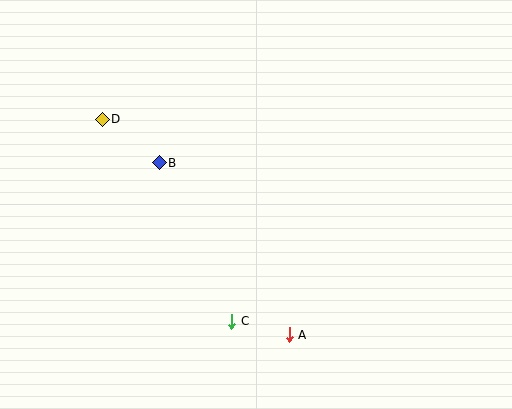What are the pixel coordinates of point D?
Point D is at (102, 119).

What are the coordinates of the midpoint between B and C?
The midpoint between B and C is at (195, 242).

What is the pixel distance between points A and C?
The distance between A and C is 59 pixels.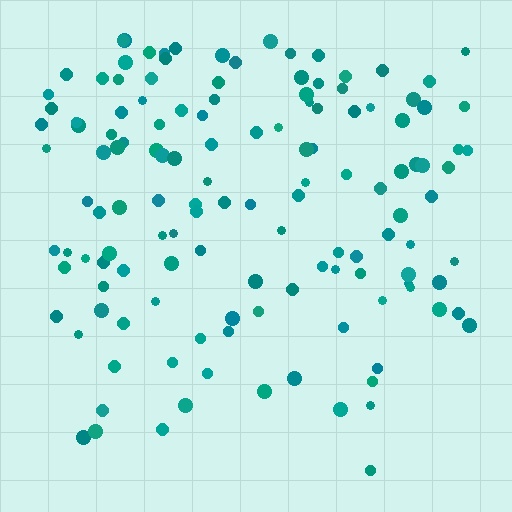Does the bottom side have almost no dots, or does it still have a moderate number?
Still a moderate number, just noticeably fewer than the top.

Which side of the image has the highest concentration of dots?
The top.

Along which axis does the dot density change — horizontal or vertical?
Vertical.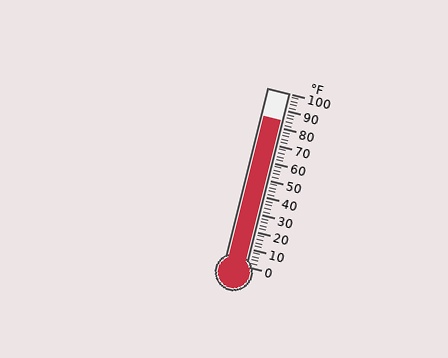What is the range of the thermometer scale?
The thermometer scale ranges from 0°F to 100°F.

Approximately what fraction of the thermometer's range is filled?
The thermometer is filled to approximately 85% of its range.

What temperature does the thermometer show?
The thermometer shows approximately 84°F.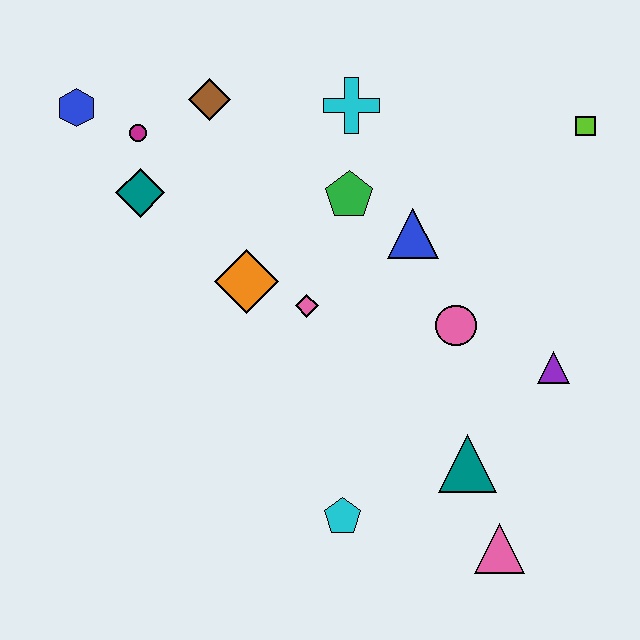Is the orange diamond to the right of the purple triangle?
No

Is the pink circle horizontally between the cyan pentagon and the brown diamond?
No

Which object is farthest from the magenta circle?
The pink triangle is farthest from the magenta circle.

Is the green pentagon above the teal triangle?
Yes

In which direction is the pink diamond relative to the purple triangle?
The pink diamond is to the left of the purple triangle.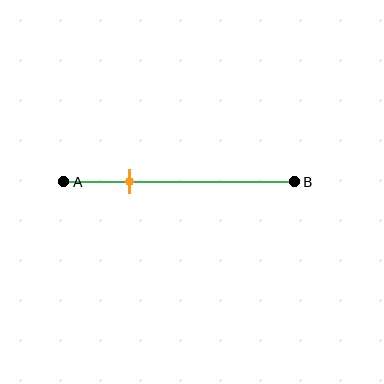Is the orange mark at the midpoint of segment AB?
No, the mark is at about 30% from A, not at the 50% midpoint.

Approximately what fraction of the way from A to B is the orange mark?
The orange mark is approximately 30% of the way from A to B.